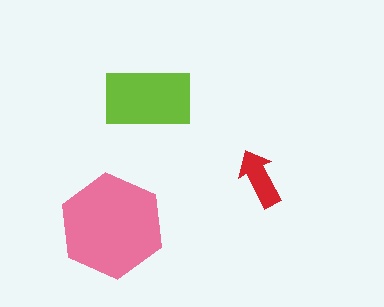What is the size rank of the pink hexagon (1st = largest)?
1st.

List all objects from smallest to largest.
The red arrow, the lime rectangle, the pink hexagon.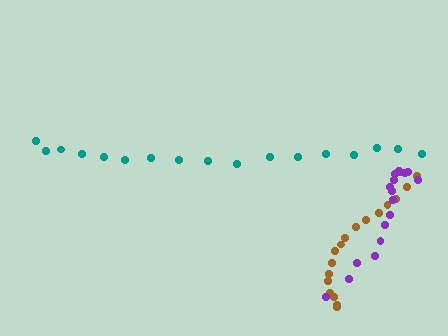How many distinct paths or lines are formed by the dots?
There are 3 distinct paths.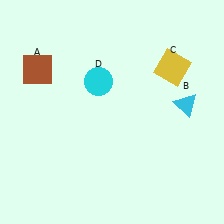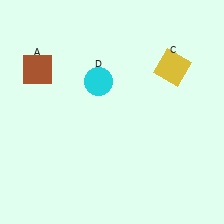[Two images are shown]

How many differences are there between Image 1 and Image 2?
There is 1 difference between the two images.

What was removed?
The cyan triangle (B) was removed in Image 2.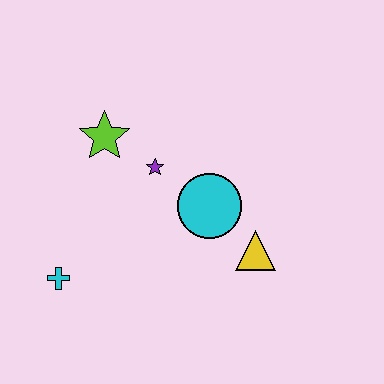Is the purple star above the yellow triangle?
Yes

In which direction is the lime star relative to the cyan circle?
The lime star is to the left of the cyan circle.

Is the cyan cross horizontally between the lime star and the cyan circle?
No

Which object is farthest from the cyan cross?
The yellow triangle is farthest from the cyan cross.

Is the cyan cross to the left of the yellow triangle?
Yes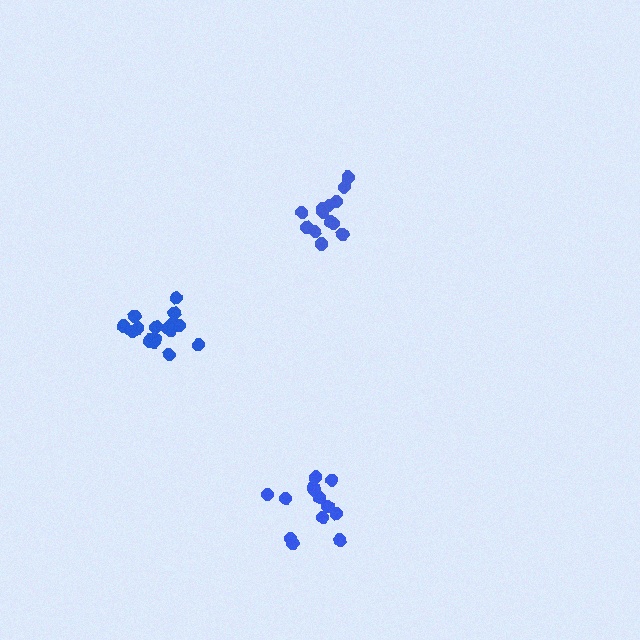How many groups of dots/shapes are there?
There are 3 groups.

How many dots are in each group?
Group 1: 13 dots, Group 2: 18 dots, Group 3: 13 dots (44 total).